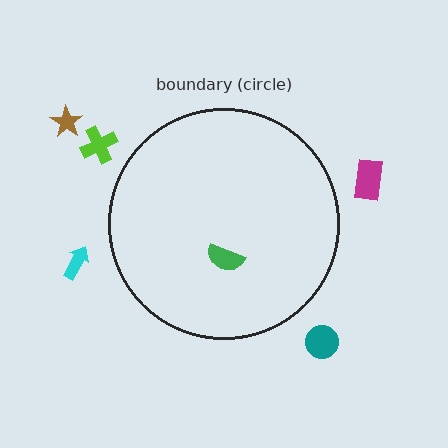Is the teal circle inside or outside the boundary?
Outside.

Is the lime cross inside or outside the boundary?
Outside.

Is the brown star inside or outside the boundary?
Outside.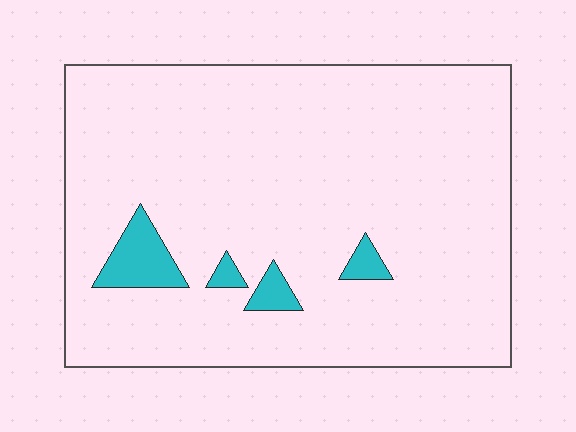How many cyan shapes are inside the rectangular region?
4.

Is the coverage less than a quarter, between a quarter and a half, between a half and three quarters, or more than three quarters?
Less than a quarter.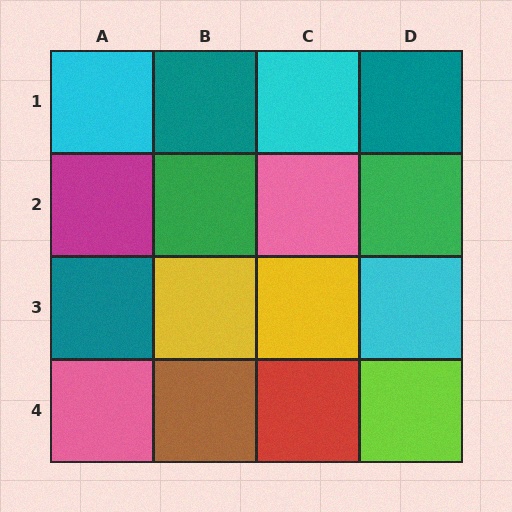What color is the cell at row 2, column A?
Magenta.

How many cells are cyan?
3 cells are cyan.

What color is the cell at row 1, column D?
Teal.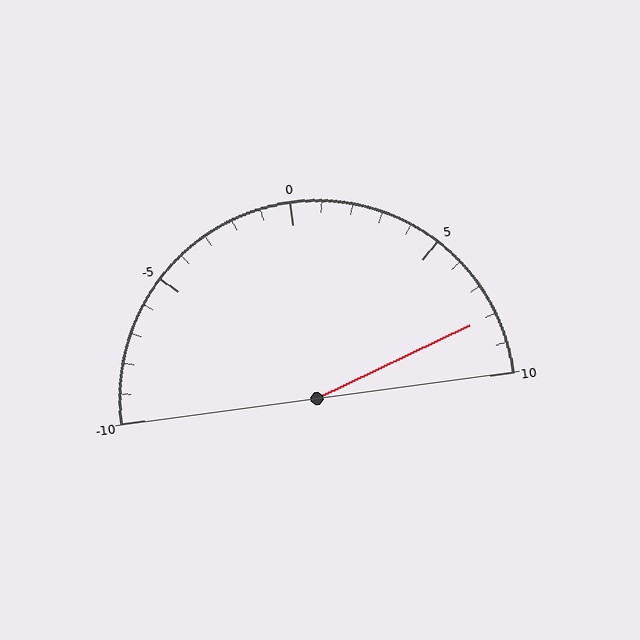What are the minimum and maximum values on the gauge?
The gauge ranges from -10 to 10.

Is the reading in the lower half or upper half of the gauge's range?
The reading is in the upper half of the range (-10 to 10).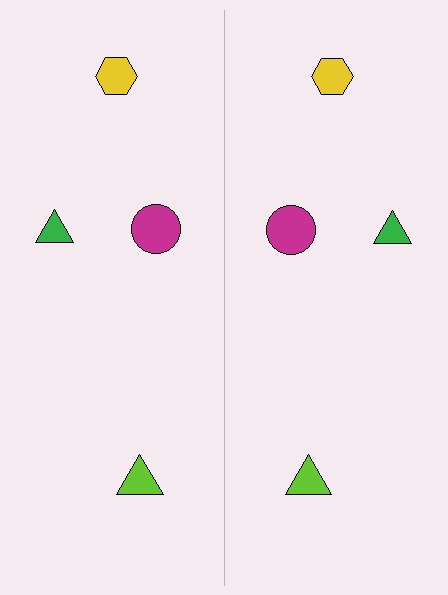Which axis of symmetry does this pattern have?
The pattern has a vertical axis of symmetry running through the center of the image.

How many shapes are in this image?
There are 8 shapes in this image.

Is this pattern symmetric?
Yes, this pattern has bilateral (reflection) symmetry.